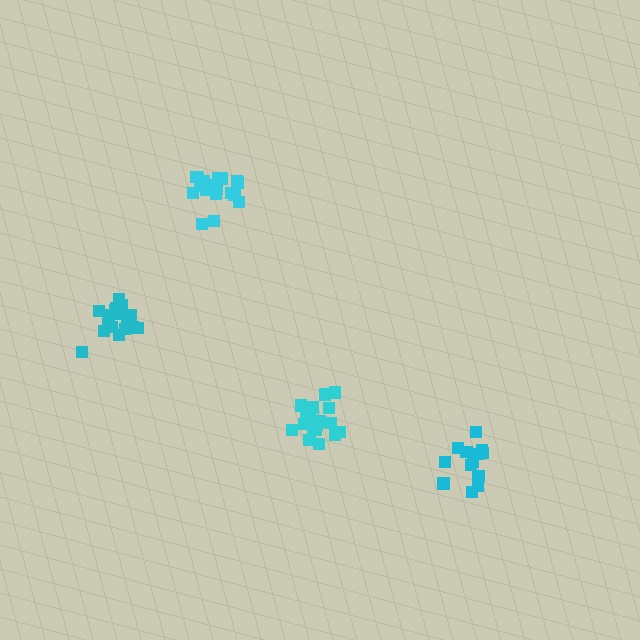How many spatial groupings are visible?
There are 4 spatial groupings.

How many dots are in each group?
Group 1: 19 dots, Group 2: 13 dots, Group 3: 19 dots, Group 4: 17 dots (68 total).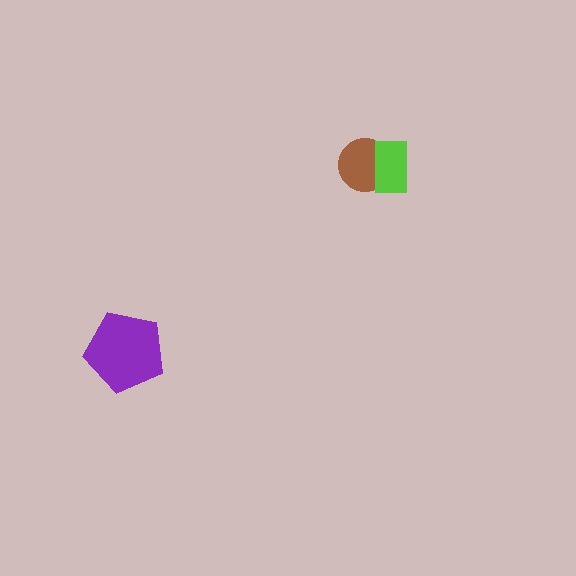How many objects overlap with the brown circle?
1 object overlaps with the brown circle.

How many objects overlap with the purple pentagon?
0 objects overlap with the purple pentagon.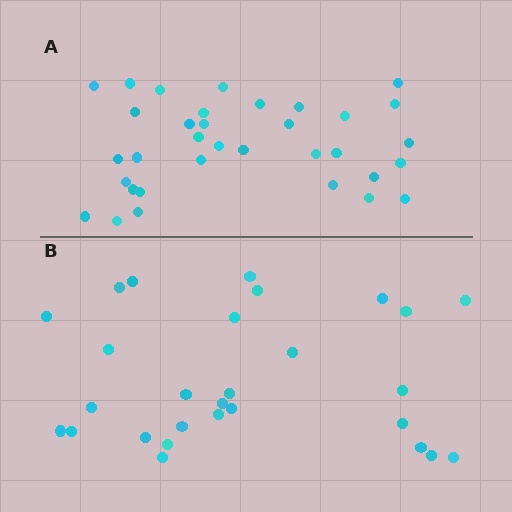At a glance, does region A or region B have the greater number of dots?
Region A (the top region) has more dots.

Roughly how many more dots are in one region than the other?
Region A has about 6 more dots than region B.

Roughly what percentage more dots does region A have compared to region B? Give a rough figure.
About 20% more.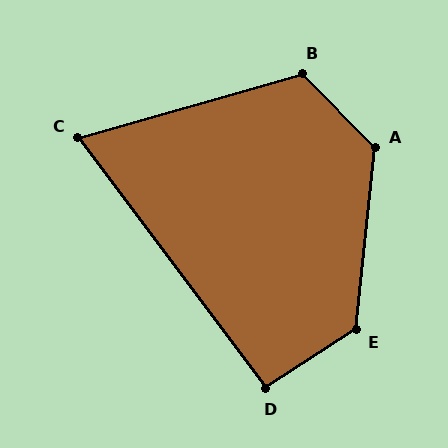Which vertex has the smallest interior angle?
C, at approximately 69 degrees.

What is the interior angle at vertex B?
Approximately 119 degrees (obtuse).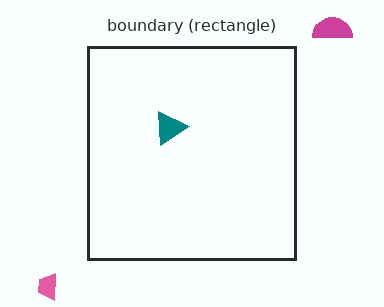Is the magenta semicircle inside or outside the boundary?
Outside.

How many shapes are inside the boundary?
1 inside, 2 outside.